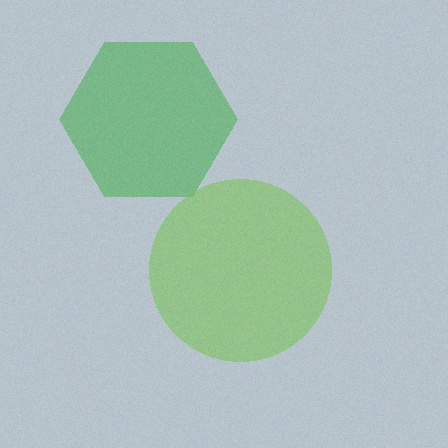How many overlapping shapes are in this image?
There are 2 overlapping shapes in the image.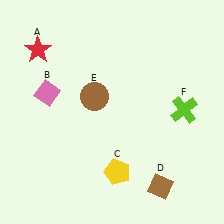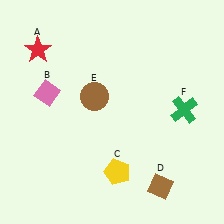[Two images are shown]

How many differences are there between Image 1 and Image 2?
There is 1 difference between the two images.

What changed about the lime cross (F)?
In Image 1, F is lime. In Image 2, it changed to green.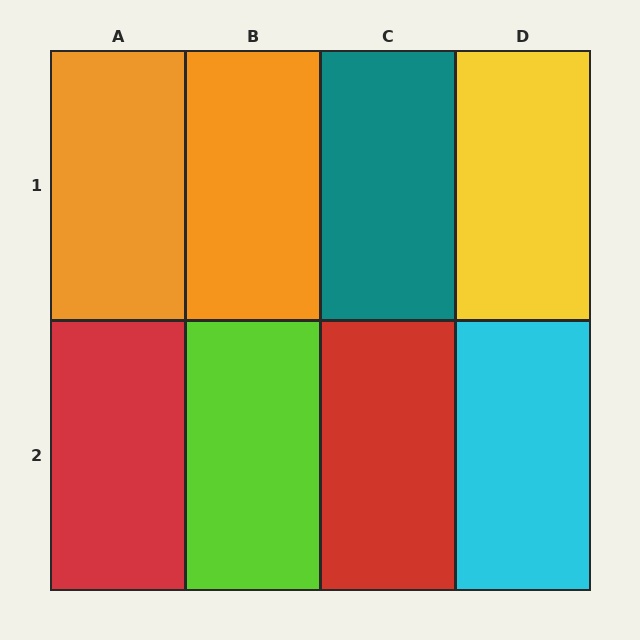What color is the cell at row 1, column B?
Orange.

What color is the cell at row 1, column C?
Teal.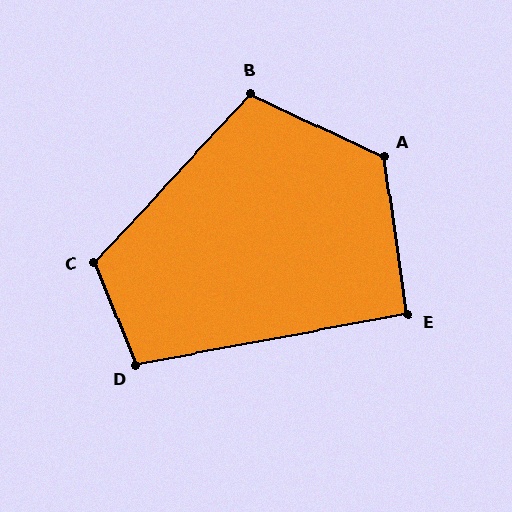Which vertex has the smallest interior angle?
E, at approximately 92 degrees.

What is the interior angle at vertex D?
Approximately 102 degrees (obtuse).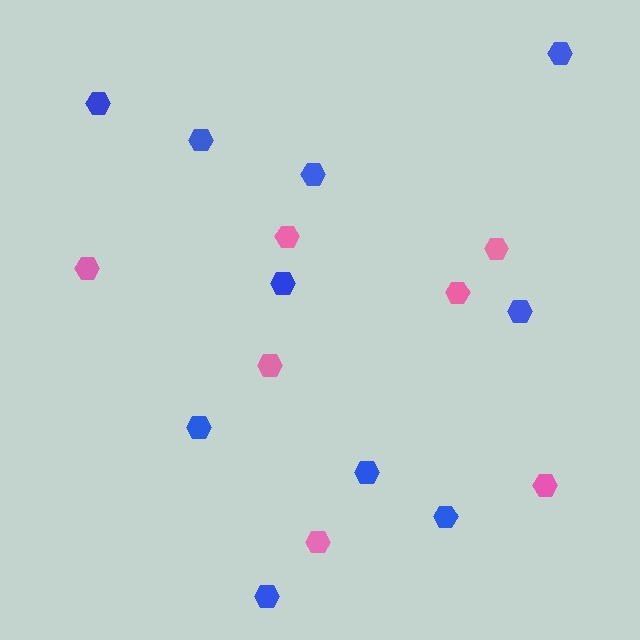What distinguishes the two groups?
There are 2 groups: one group of pink hexagons (7) and one group of blue hexagons (10).